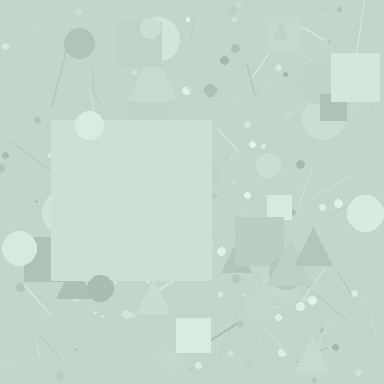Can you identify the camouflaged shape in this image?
The camouflaged shape is a square.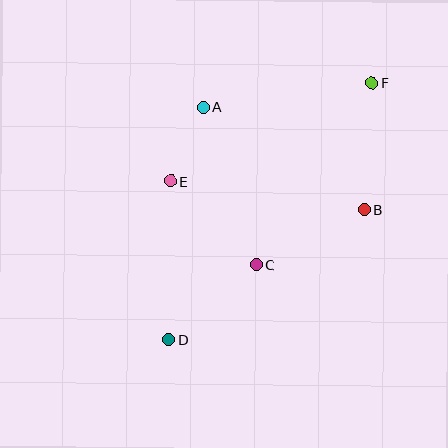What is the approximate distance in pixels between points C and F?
The distance between C and F is approximately 216 pixels.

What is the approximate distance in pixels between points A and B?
The distance between A and B is approximately 191 pixels.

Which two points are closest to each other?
Points A and E are closest to each other.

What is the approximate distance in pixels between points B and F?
The distance between B and F is approximately 127 pixels.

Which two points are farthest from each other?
Points D and F are farthest from each other.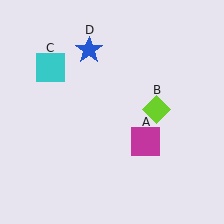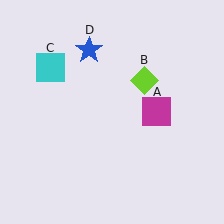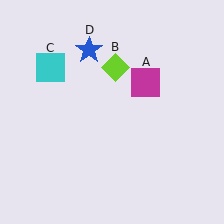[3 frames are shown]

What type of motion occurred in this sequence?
The magenta square (object A), lime diamond (object B) rotated counterclockwise around the center of the scene.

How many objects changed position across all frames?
2 objects changed position: magenta square (object A), lime diamond (object B).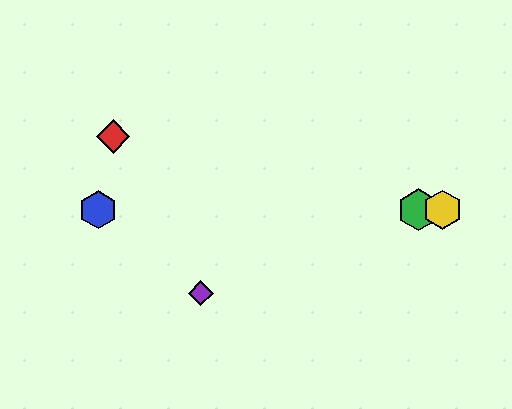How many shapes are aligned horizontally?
3 shapes (the blue hexagon, the green hexagon, the yellow hexagon) are aligned horizontally.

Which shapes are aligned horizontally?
The blue hexagon, the green hexagon, the yellow hexagon are aligned horizontally.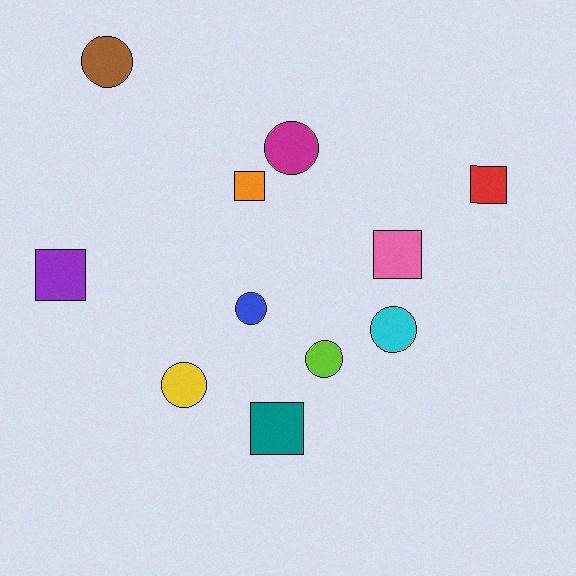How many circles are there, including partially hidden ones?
There are 6 circles.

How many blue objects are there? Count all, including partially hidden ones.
There is 1 blue object.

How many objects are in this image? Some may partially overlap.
There are 11 objects.